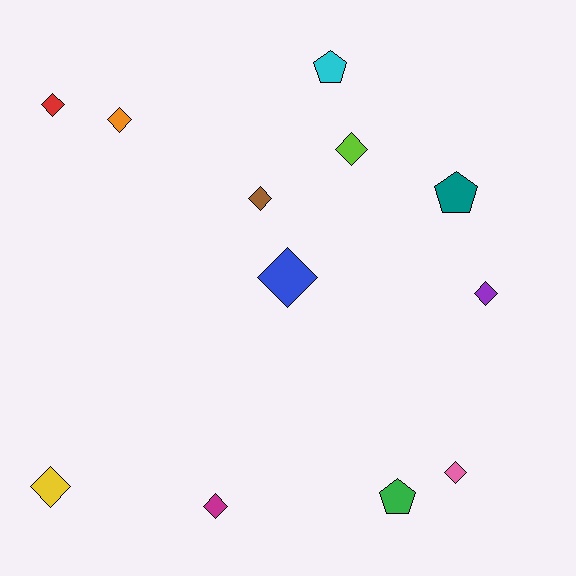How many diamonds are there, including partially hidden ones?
There are 9 diamonds.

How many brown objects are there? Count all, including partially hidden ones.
There is 1 brown object.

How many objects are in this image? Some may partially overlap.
There are 12 objects.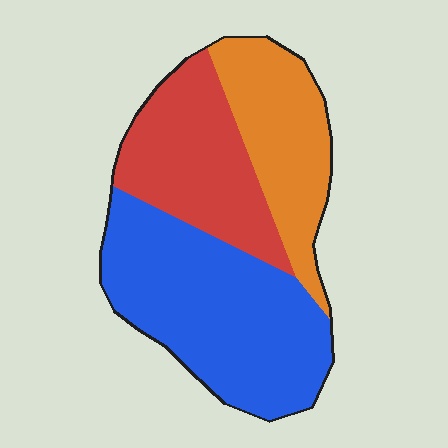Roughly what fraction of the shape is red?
Red covers about 30% of the shape.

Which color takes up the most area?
Blue, at roughly 45%.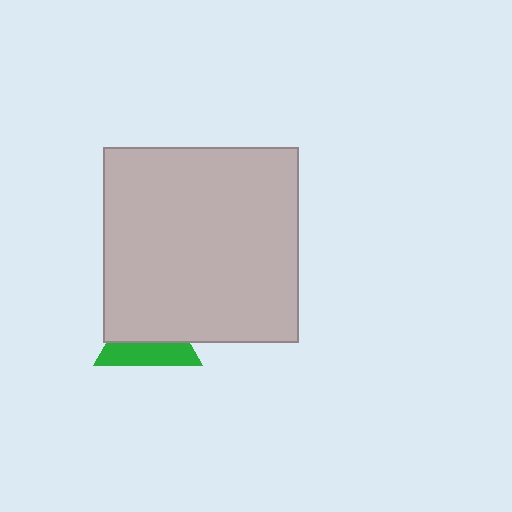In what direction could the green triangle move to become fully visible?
The green triangle could move down. That would shift it out from behind the light gray square entirely.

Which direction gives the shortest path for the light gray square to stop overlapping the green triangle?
Moving up gives the shortest separation.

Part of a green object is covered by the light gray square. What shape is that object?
It is a triangle.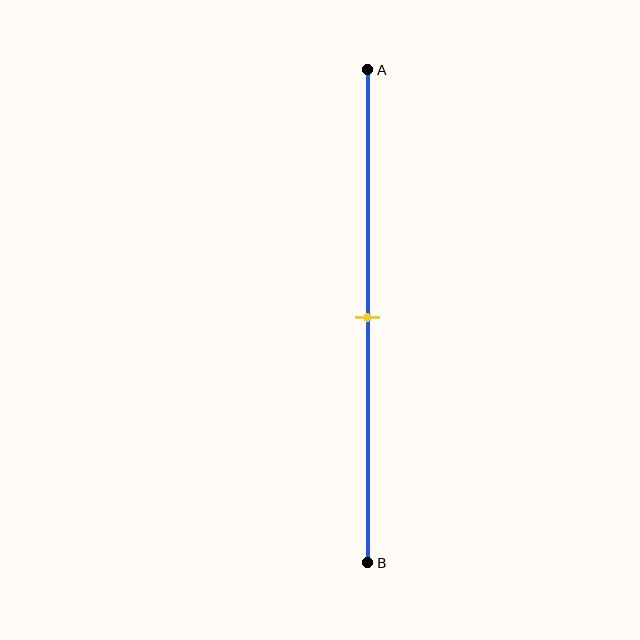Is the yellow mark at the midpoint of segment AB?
Yes, the mark is approximately at the midpoint.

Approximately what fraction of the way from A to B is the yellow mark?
The yellow mark is approximately 50% of the way from A to B.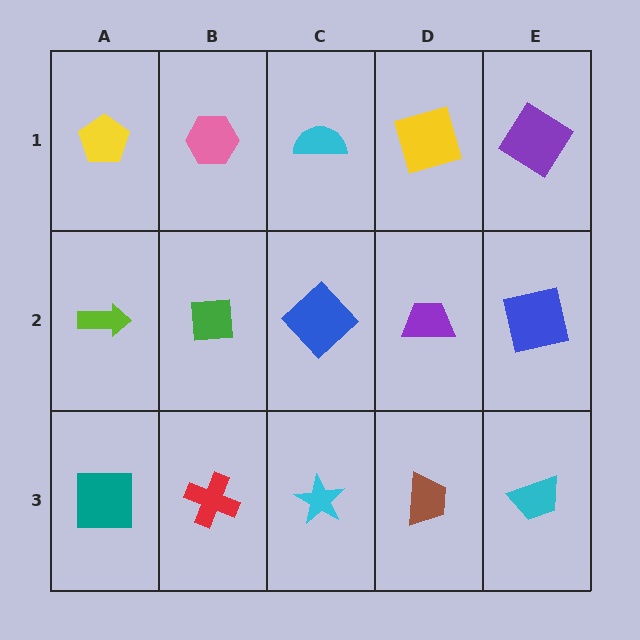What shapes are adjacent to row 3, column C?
A blue diamond (row 2, column C), a red cross (row 3, column B), a brown trapezoid (row 3, column D).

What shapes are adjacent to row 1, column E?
A blue square (row 2, column E), a yellow square (row 1, column D).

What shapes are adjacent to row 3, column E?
A blue square (row 2, column E), a brown trapezoid (row 3, column D).